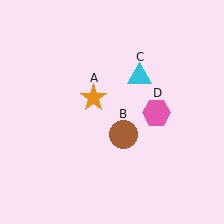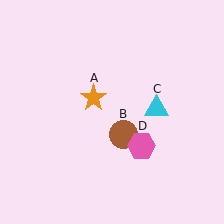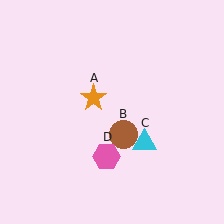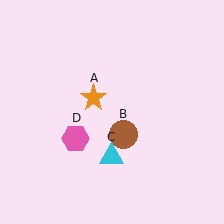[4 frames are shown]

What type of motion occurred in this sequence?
The cyan triangle (object C), pink hexagon (object D) rotated clockwise around the center of the scene.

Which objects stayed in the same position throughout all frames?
Orange star (object A) and brown circle (object B) remained stationary.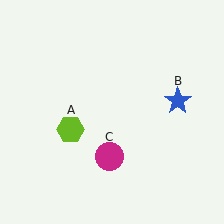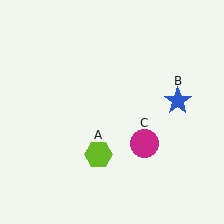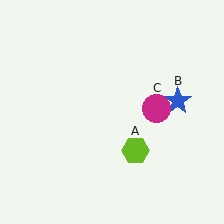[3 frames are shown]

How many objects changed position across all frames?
2 objects changed position: lime hexagon (object A), magenta circle (object C).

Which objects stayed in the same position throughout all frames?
Blue star (object B) remained stationary.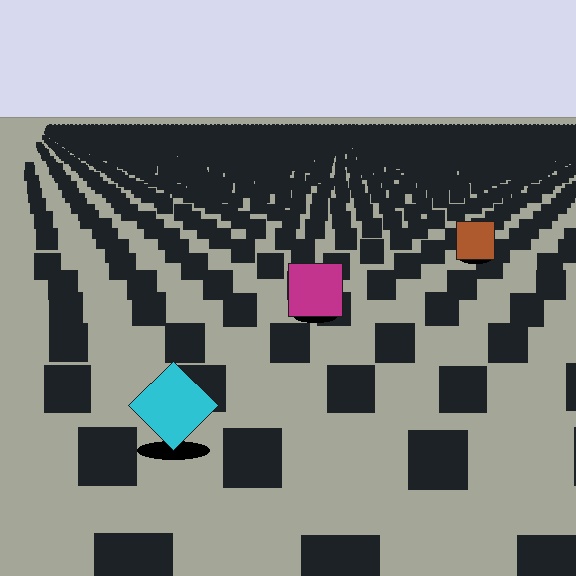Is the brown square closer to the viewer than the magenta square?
No. The magenta square is closer — you can tell from the texture gradient: the ground texture is coarser near it.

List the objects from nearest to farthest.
From nearest to farthest: the cyan diamond, the magenta square, the brown square.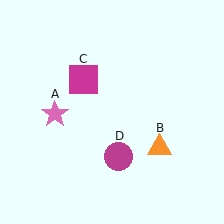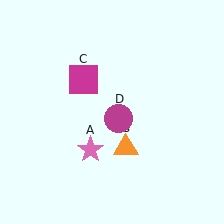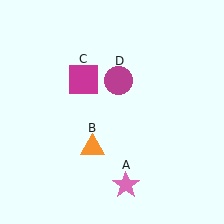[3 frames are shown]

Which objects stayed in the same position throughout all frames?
Magenta square (object C) remained stationary.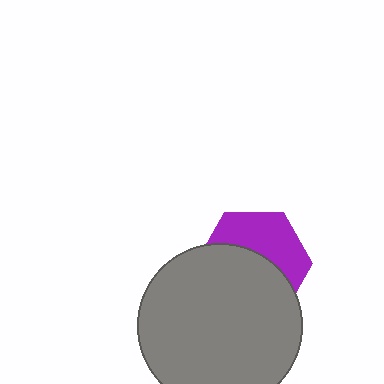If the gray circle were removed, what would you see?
You would see the complete purple hexagon.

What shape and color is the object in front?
The object in front is a gray circle.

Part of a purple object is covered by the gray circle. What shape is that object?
It is a hexagon.